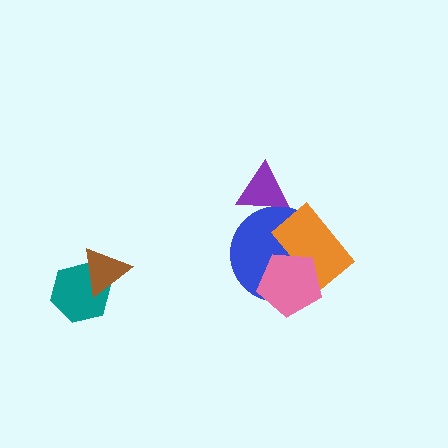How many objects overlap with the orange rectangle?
2 objects overlap with the orange rectangle.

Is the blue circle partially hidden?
Yes, it is partially covered by another shape.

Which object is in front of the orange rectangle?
The pink pentagon is in front of the orange rectangle.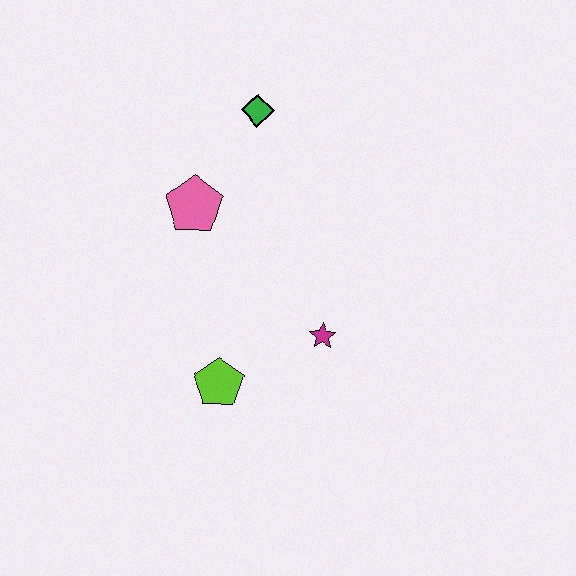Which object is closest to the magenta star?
The lime pentagon is closest to the magenta star.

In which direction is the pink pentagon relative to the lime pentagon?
The pink pentagon is above the lime pentagon.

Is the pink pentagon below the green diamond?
Yes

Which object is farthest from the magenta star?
The green diamond is farthest from the magenta star.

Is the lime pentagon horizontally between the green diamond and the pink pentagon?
Yes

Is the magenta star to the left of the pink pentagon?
No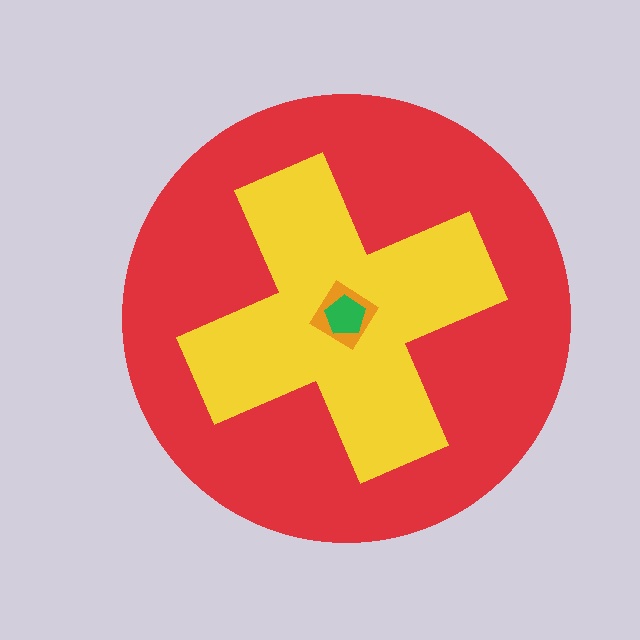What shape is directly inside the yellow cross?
The orange diamond.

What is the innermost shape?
The green pentagon.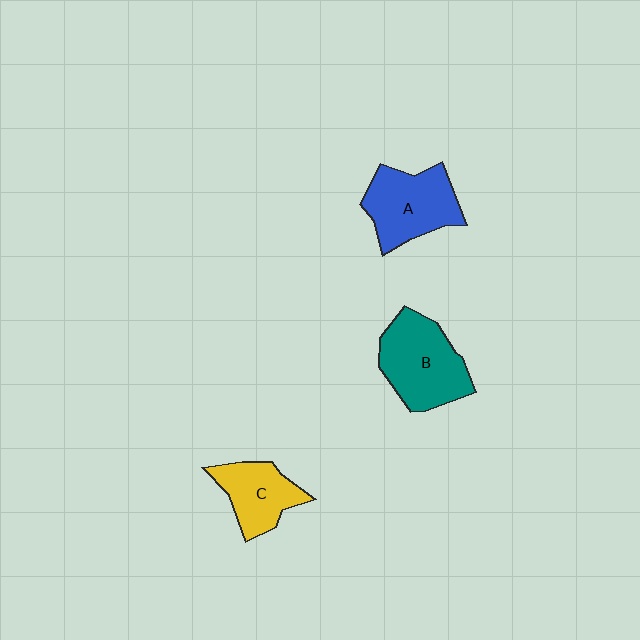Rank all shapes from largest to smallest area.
From largest to smallest: B (teal), A (blue), C (yellow).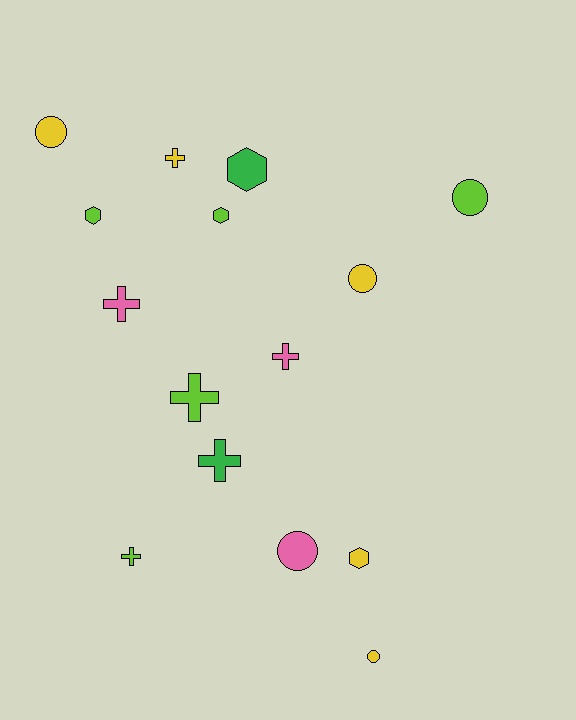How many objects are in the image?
There are 15 objects.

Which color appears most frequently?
Lime, with 5 objects.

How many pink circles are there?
There is 1 pink circle.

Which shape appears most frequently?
Cross, with 6 objects.